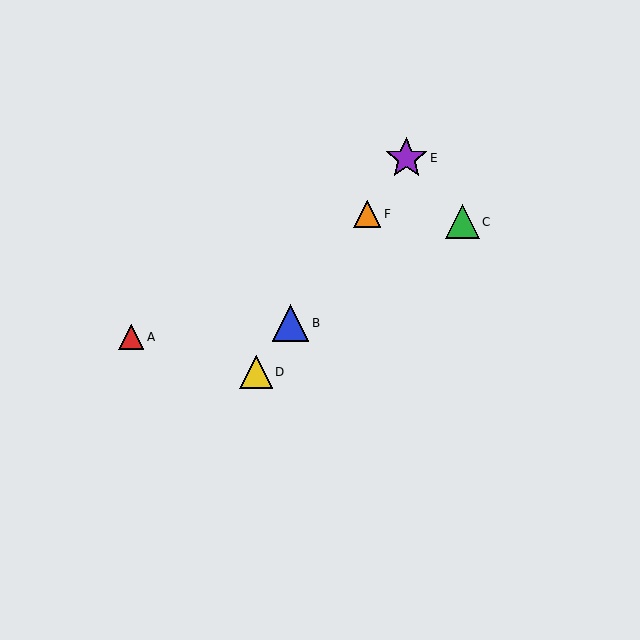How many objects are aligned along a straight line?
4 objects (B, D, E, F) are aligned along a straight line.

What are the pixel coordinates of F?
Object F is at (367, 214).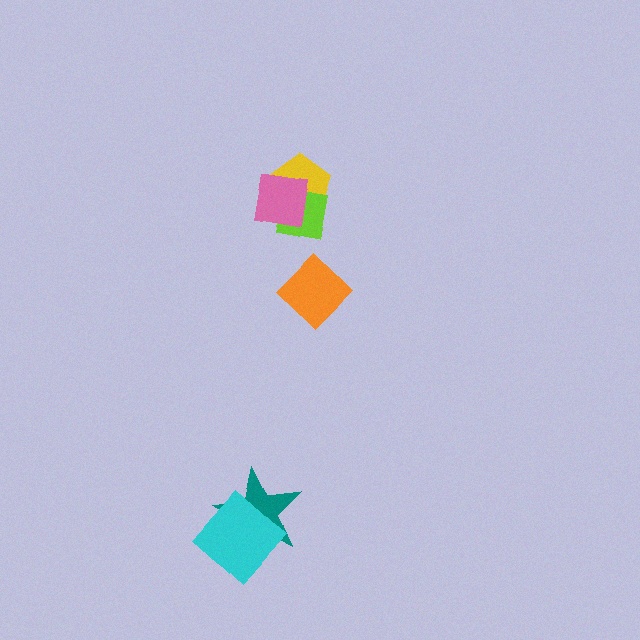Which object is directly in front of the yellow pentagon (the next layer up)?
The lime square is directly in front of the yellow pentagon.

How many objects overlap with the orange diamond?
0 objects overlap with the orange diamond.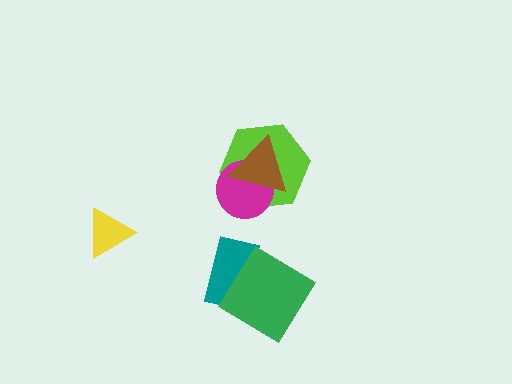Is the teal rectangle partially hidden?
Yes, it is partially covered by another shape.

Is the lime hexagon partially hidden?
Yes, it is partially covered by another shape.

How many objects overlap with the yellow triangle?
0 objects overlap with the yellow triangle.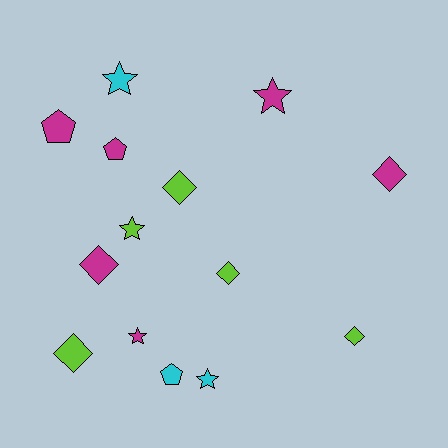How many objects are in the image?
There are 14 objects.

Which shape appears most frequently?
Diamond, with 6 objects.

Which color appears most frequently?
Magenta, with 6 objects.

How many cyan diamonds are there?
There are no cyan diamonds.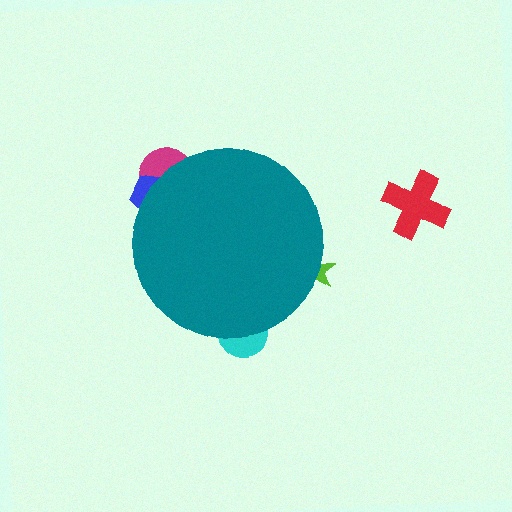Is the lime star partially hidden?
Yes, the lime star is partially hidden behind the teal circle.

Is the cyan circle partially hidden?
Yes, the cyan circle is partially hidden behind the teal circle.